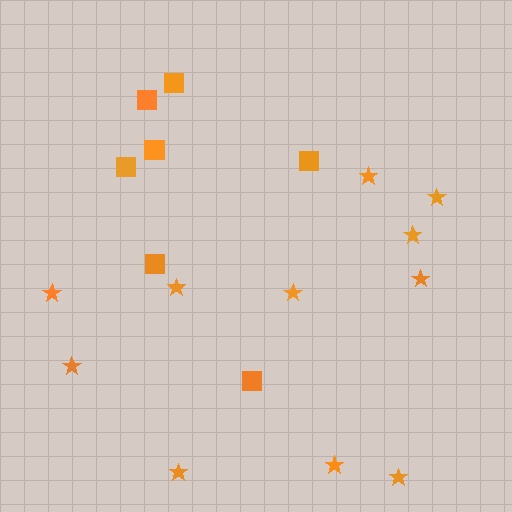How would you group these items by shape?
There are 2 groups: one group of stars (11) and one group of squares (7).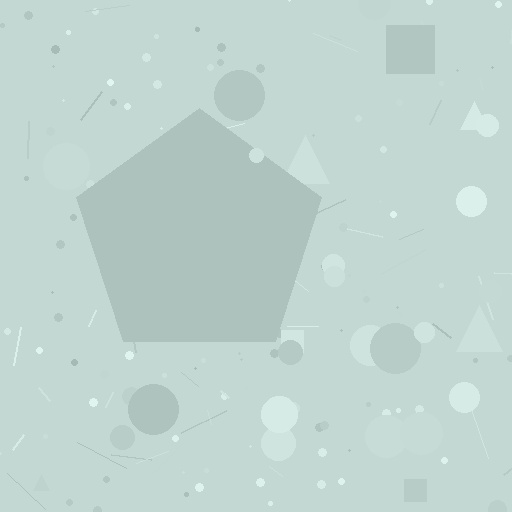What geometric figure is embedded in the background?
A pentagon is embedded in the background.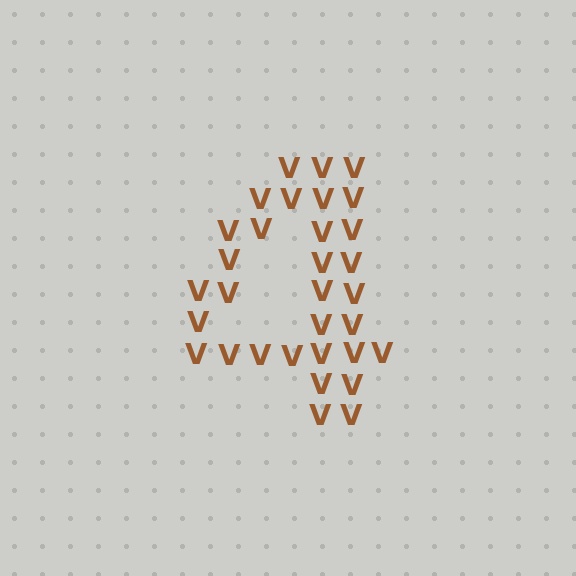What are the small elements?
The small elements are letter V's.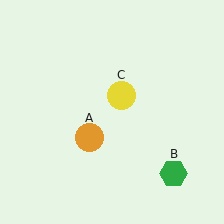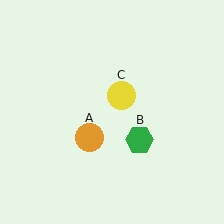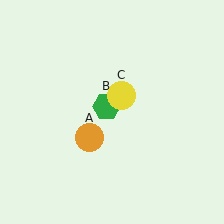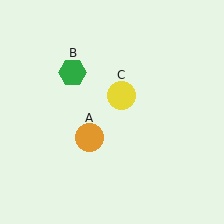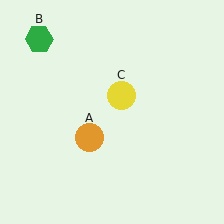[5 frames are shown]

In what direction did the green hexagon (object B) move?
The green hexagon (object B) moved up and to the left.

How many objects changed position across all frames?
1 object changed position: green hexagon (object B).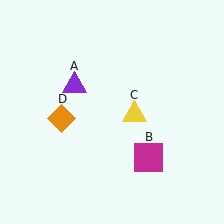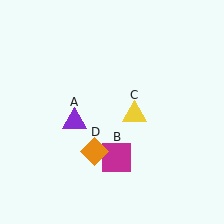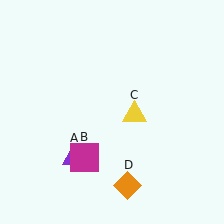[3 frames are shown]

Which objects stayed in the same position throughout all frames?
Yellow triangle (object C) remained stationary.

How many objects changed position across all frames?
3 objects changed position: purple triangle (object A), magenta square (object B), orange diamond (object D).